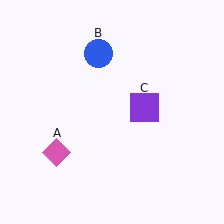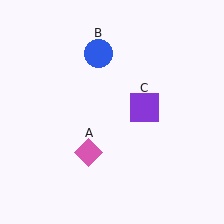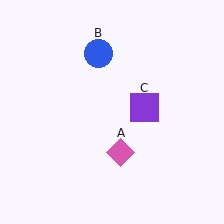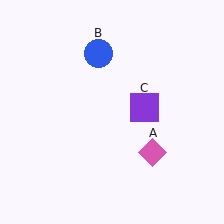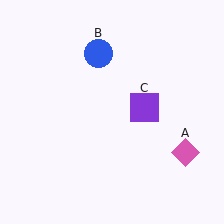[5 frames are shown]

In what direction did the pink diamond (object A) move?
The pink diamond (object A) moved right.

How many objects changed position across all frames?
1 object changed position: pink diamond (object A).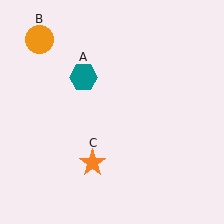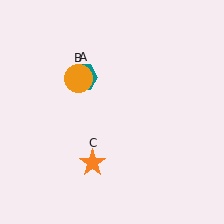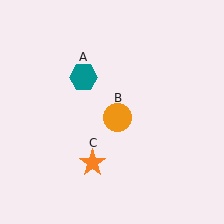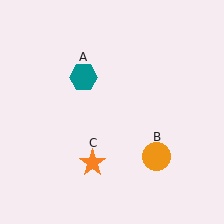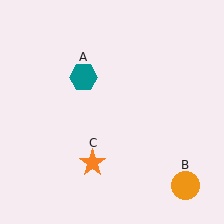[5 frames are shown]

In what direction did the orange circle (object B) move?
The orange circle (object B) moved down and to the right.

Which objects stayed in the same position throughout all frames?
Teal hexagon (object A) and orange star (object C) remained stationary.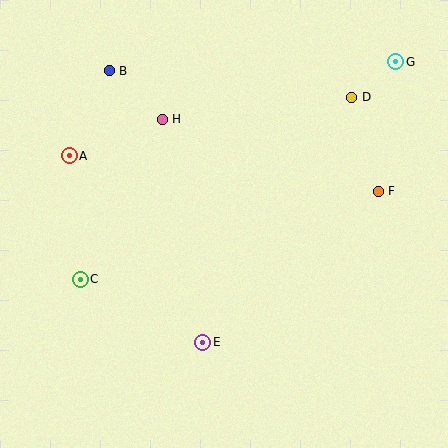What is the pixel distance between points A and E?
The distance between A and E is 229 pixels.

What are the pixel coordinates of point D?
Point D is at (352, 97).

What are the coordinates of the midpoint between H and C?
The midpoint between H and C is at (121, 199).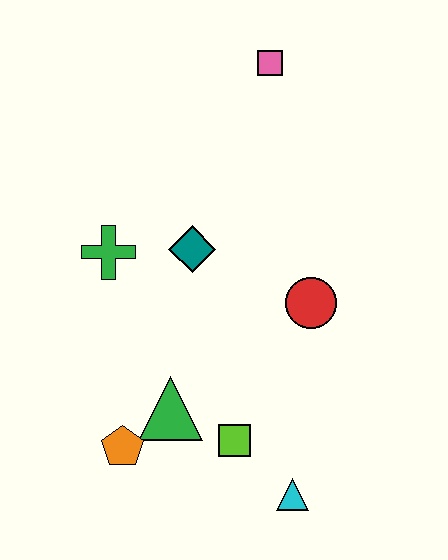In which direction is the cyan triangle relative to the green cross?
The cyan triangle is below the green cross.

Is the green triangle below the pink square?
Yes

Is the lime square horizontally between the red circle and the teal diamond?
Yes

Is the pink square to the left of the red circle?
Yes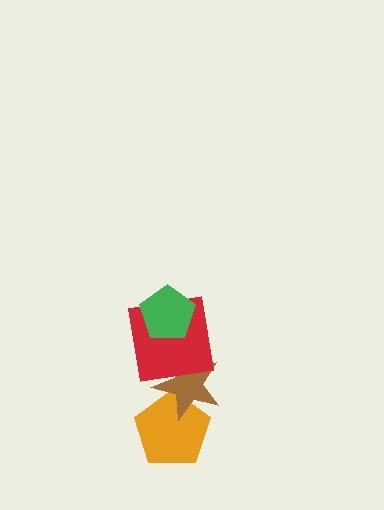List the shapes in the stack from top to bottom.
From top to bottom: the green pentagon, the red square, the brown star, the orange pentagon.